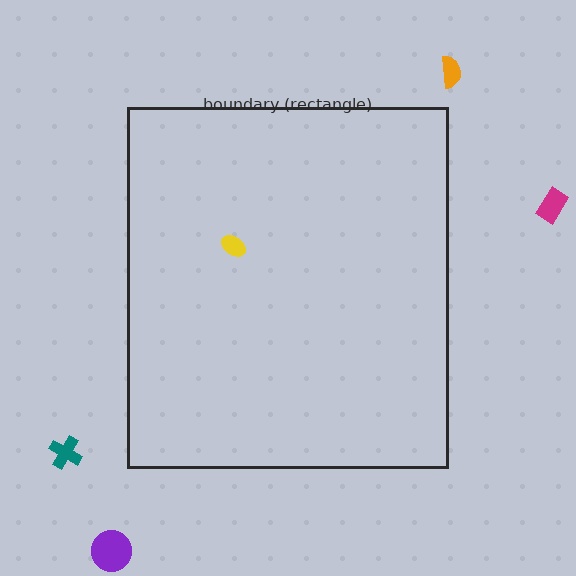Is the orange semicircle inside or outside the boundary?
Outside.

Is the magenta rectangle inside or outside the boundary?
Outside.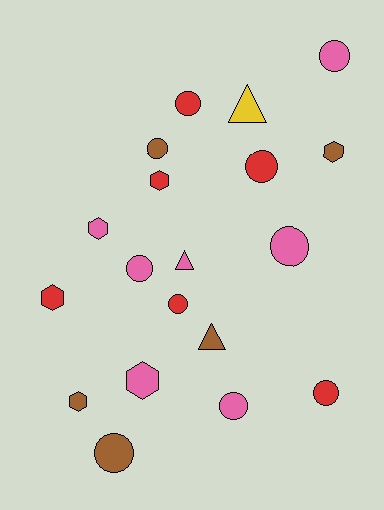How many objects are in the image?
There are 19 objects.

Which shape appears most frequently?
Circle, with 10 objects.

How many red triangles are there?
There are no red triangles.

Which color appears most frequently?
Pink, with 7 objects.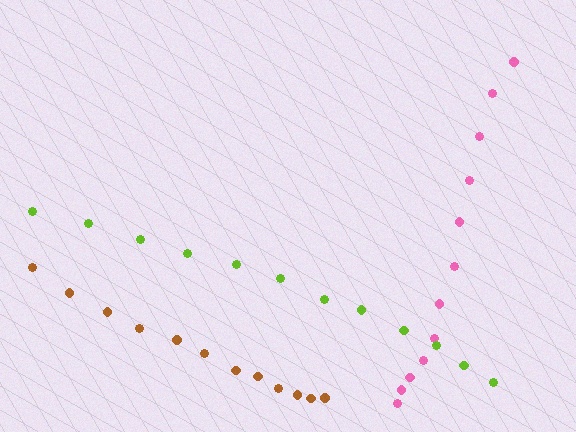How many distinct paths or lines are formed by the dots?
There are 3 distinct paths.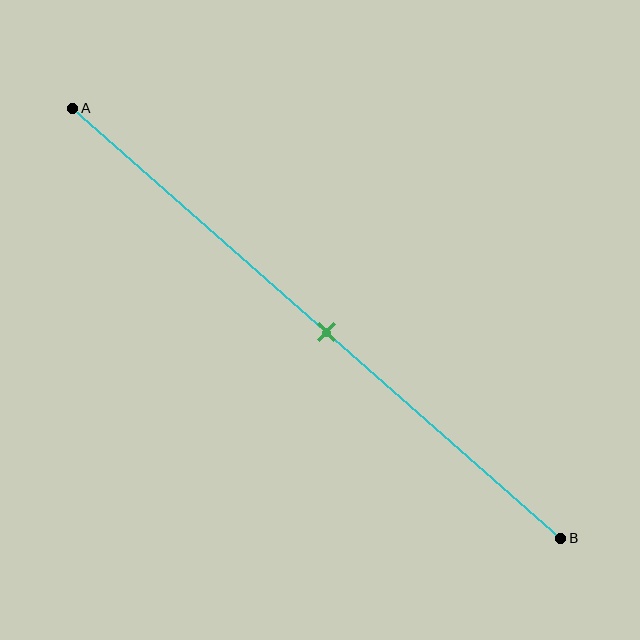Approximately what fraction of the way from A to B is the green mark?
The green mark is approximately 50% of the way from A to B.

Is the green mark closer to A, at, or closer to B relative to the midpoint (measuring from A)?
The green mark is approximately at the midpoint of segment AB.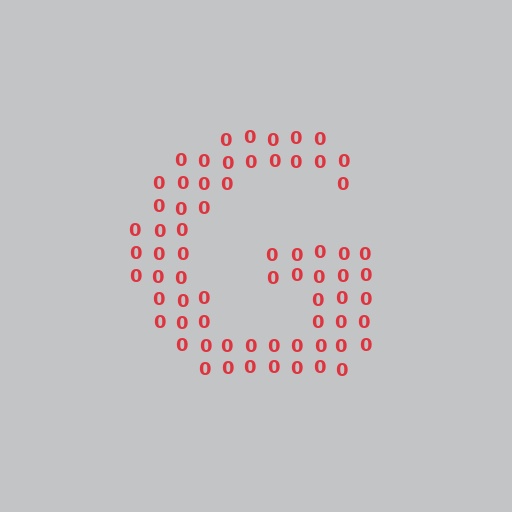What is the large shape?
The large shape is the letter G.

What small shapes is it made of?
It is made of small digit 0's.